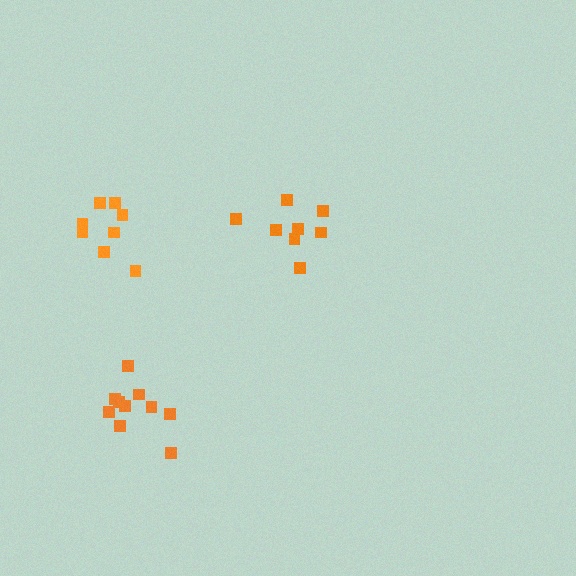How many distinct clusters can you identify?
There are 3 distinct clusters.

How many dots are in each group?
Group 1: 8 dots, Group 2: 10 dots, Group 3: 8 dots (26 total).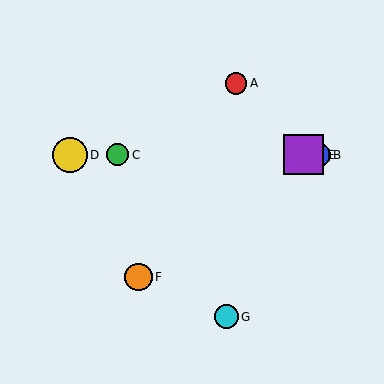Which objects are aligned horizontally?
Objects B, C, D, E are aligned horizontally.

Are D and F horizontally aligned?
No, D is at y≈155 and F is at y≈277.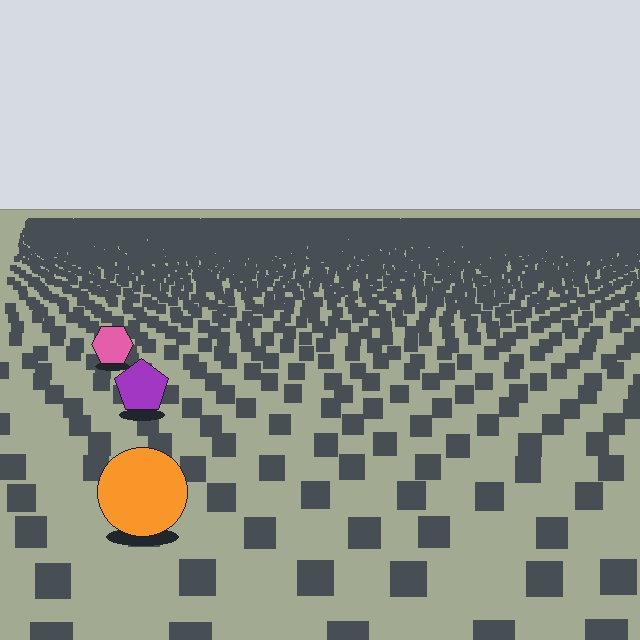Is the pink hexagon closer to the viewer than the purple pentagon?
No. The purple pentagon is closer — you can tell from the texture gradient: the ground texture is coarser near it.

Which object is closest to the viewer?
The orange circle is closest. The texture marks near it are larger and more spread out.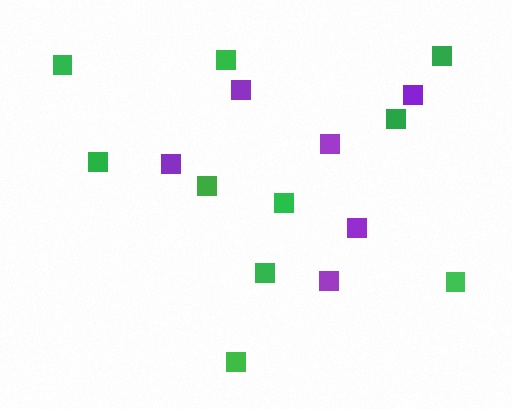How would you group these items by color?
There are 2 groups: one group of purple squares (6) and one group of green squares (10).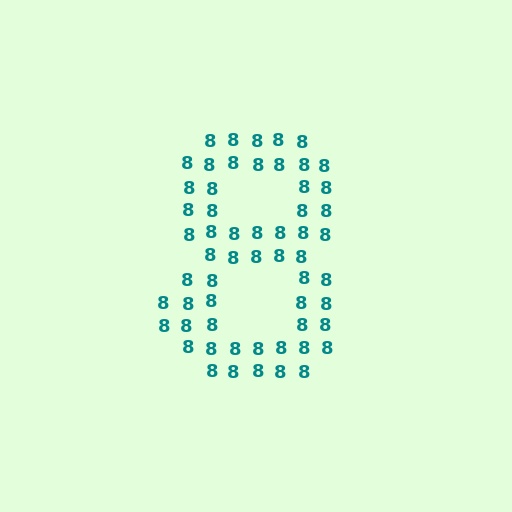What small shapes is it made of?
It is made of small digit 8's.